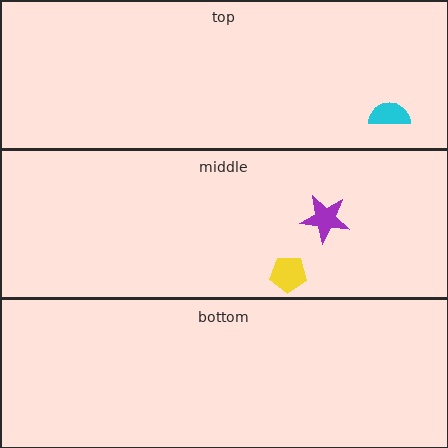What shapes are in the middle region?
The yellow pentagon, the purple star.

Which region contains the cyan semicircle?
The top region.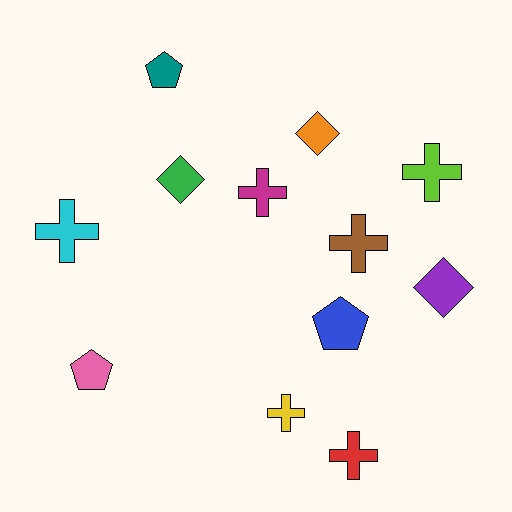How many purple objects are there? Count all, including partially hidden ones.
There is 1 purple object.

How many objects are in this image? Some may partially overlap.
There are 12 objects.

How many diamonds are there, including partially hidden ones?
There are 3 diamonds.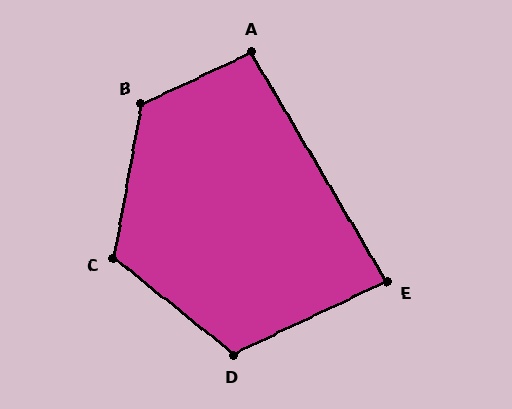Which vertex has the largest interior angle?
B, at approximately 125 degrees.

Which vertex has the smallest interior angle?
E, at approximately 85 degrees.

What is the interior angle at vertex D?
Approximately 116 degrees (obtuse).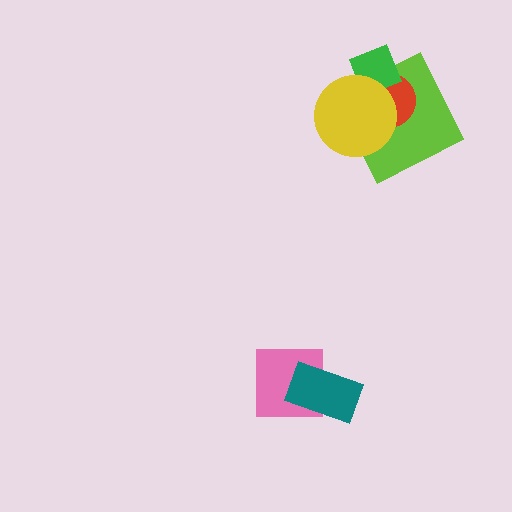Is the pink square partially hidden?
Yes, it is partially covered by another shape.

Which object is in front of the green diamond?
The yellow circle is in front of the green diamond.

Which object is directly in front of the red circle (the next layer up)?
The green diamond is directly in front of the red circle.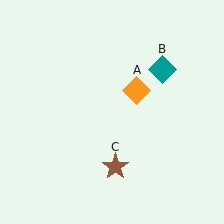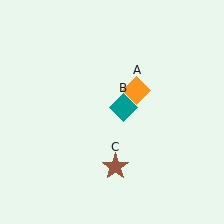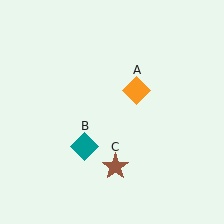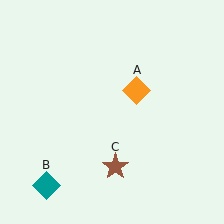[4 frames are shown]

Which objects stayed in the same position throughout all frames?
Orange diamond (object A) and brown star (object C) remained stationary.